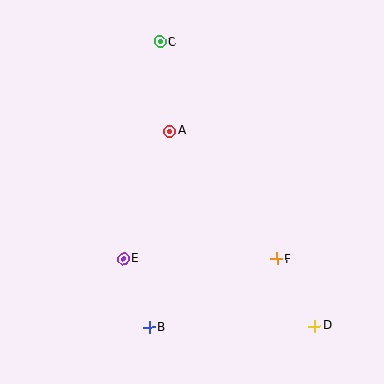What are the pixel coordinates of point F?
Point F is at (277, 259).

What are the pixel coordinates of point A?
Point A is at (170, 131).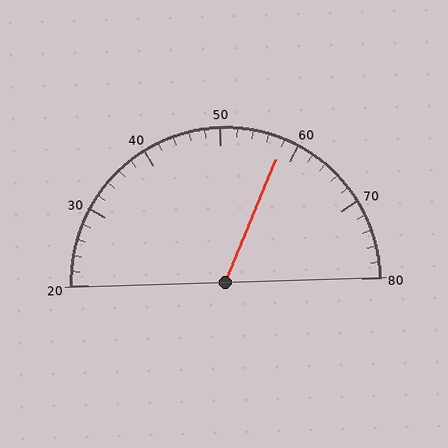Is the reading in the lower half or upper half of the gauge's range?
The reading is in the upper half of the range (20 to 80).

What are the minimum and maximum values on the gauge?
The gauge ranges from 20 to 80.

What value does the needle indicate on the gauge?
The needle indicates approximately 58.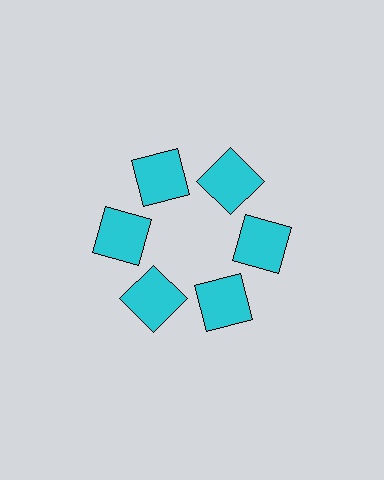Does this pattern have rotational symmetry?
Yes, this pattern has 6-fold rotational symmetry. It looks the same after rotating 60 degrees around the center.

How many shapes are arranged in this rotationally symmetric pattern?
There are 6 shapes, arranged in 6 groups of 1.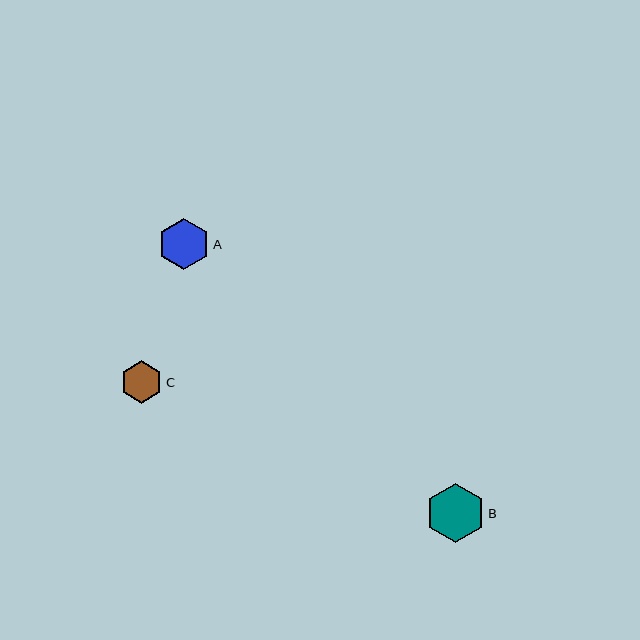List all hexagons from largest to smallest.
From largest to smallest: B, A, C.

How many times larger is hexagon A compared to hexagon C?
Hexagon A is approximately 1.2 times the size of hexagon C.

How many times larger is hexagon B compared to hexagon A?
Hexagon B is approximately 1.2 times the size of hexagon A.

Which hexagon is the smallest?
Hexagon C is the smallest with a size of approximately 42 pixels.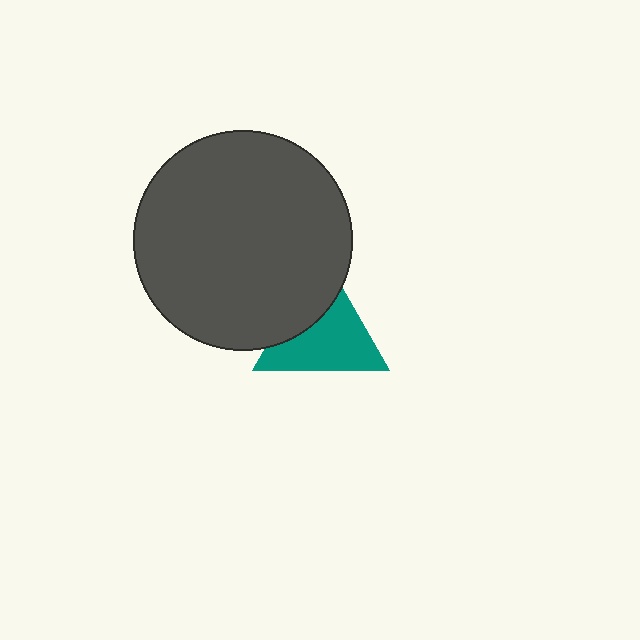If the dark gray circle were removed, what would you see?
You would see the complete teal triangle.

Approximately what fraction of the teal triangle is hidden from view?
Roughly 34% of the teal triangle is hidden behind the dark gray circle.